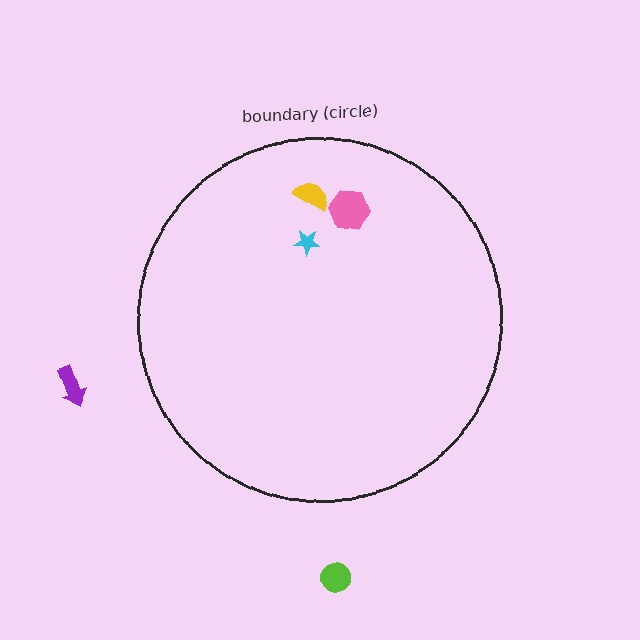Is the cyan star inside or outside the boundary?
Inside.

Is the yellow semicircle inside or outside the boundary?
Inside.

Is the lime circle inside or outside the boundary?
Outside.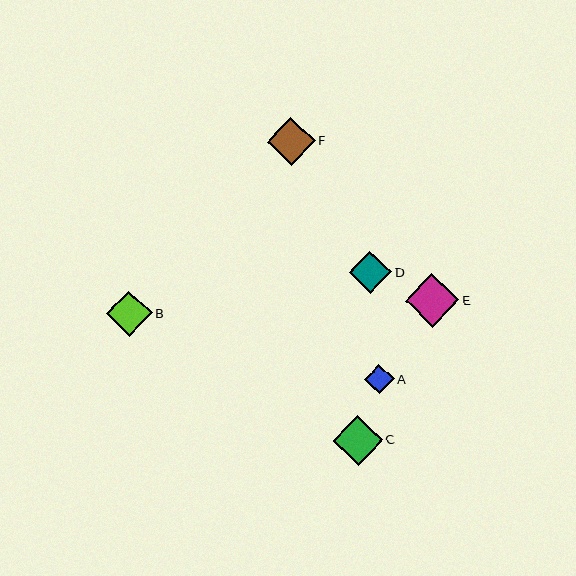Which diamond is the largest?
Diamond E is the largest with a size of approximately 54 pixels.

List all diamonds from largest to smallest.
From largest to smallest: E, C, F, B, D, A.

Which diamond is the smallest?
Diamond A is the smallest with a size of approximately 30 pixels.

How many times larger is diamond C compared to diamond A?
Diamond C is approximately 1.7 times the size of diamond A.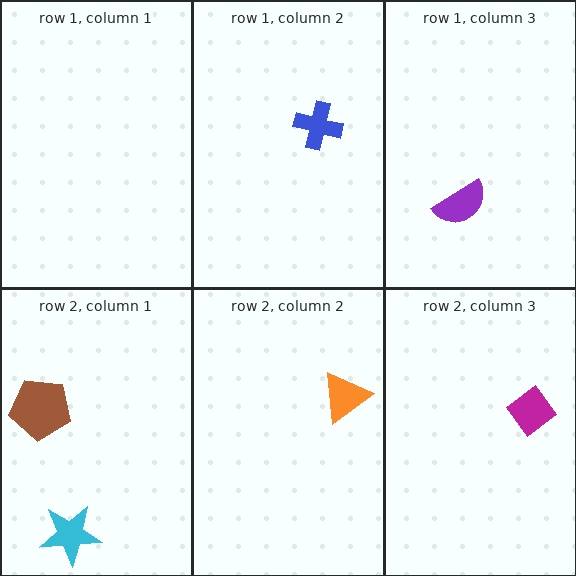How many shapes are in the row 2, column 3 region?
1.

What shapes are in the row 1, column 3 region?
The purple semicircle.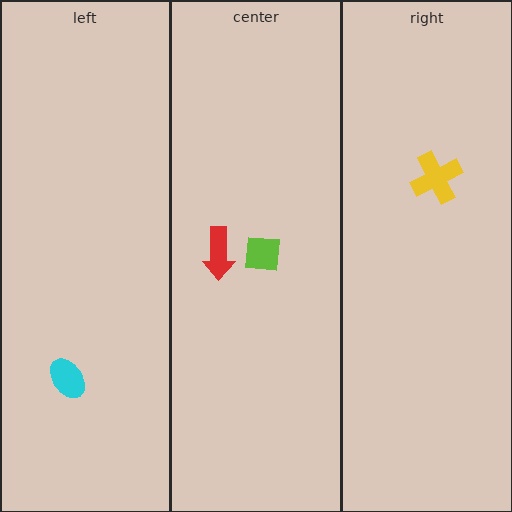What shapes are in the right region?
The yellow cross.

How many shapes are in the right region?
1.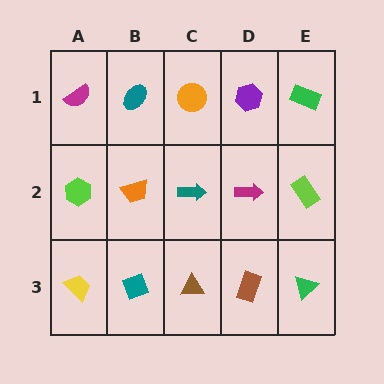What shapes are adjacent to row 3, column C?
A teal arrow (row 2, column C), a teal diamond (row 3, column B), a brown rectangle (row 3, column D).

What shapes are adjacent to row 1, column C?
A teal arrow (row 2, column C), a teal ellipse (row 1, column B), a purple hexagon (row 1, column D).